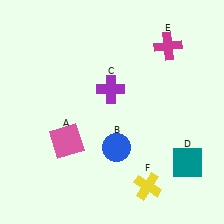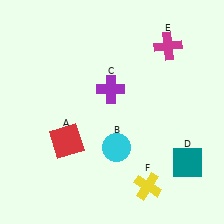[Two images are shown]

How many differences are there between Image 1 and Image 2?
There are 2 differences between the two images.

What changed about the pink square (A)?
In Image 1, A is pink. In Image 2, it changed to red.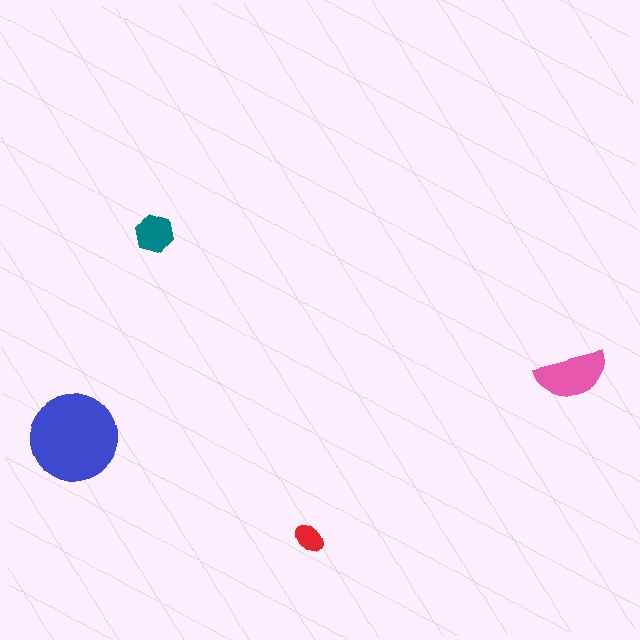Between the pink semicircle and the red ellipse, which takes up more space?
The pink semicircle.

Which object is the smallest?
The red ellipse.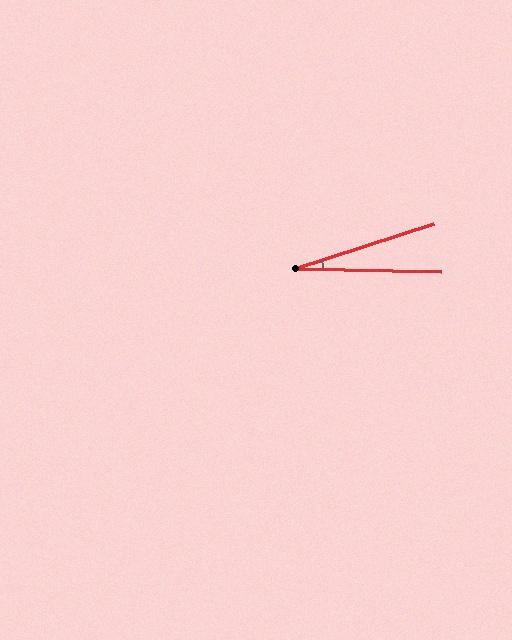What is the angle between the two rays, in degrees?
Approximately 19 degrees.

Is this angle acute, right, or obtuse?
It is acute.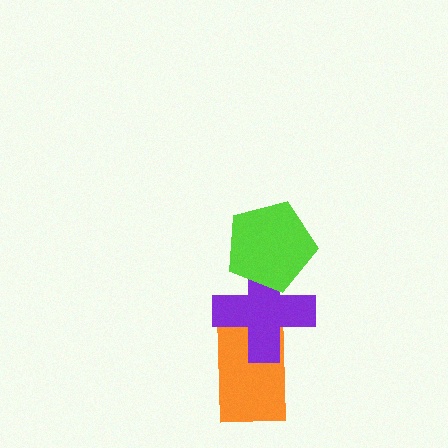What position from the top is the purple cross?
The purple cross is 2nd from the top.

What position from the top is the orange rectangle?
The orange rectangle is 3rd from the top.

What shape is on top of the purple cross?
The lime pentagon is on top of the purple cross.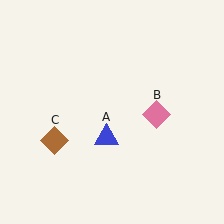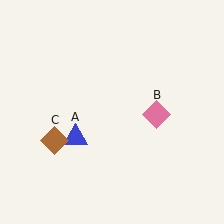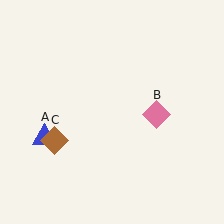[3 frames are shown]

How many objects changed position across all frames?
1 object changed position: blue triangle (object A).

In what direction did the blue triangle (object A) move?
The blue triangle (object A) moved left.